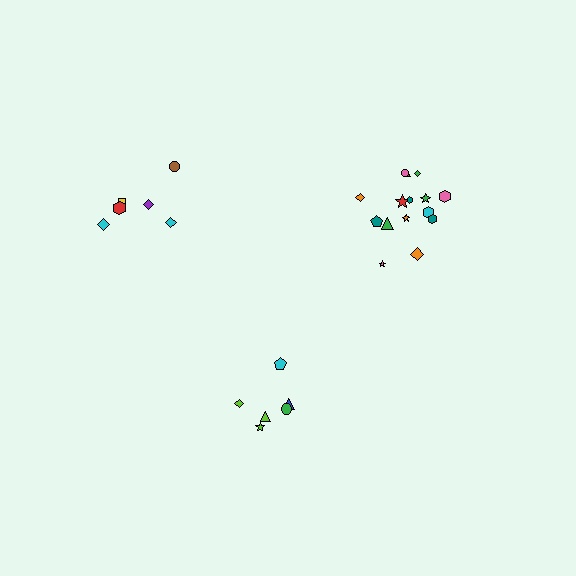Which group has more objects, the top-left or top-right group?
The top-right group.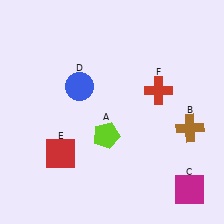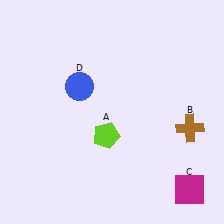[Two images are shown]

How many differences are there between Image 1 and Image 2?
There are 2 differences between the two images.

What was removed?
The red cross (F), the red square (E) were removed in Image 2.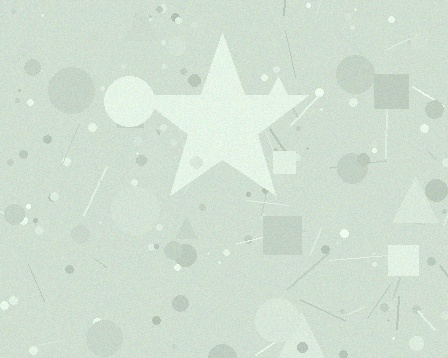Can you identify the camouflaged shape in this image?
The camouflaged shape is a star.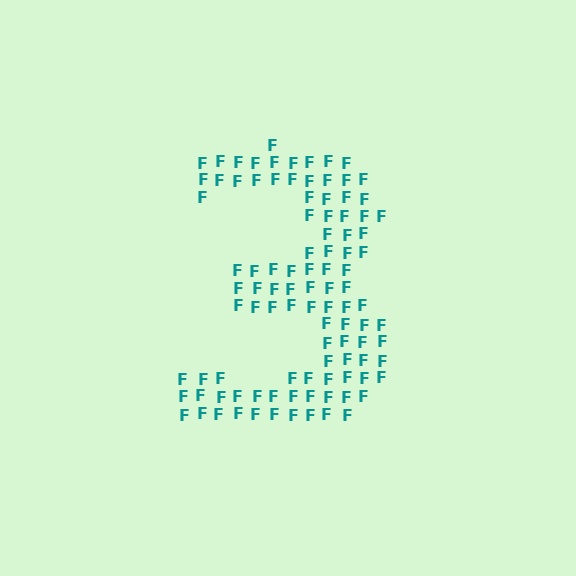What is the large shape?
The large shape is the digit 3.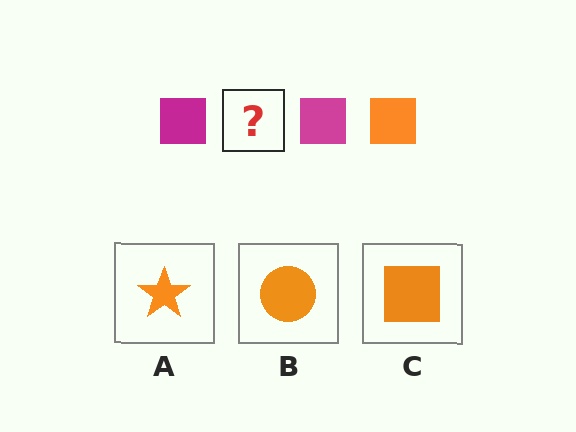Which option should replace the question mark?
Option C.